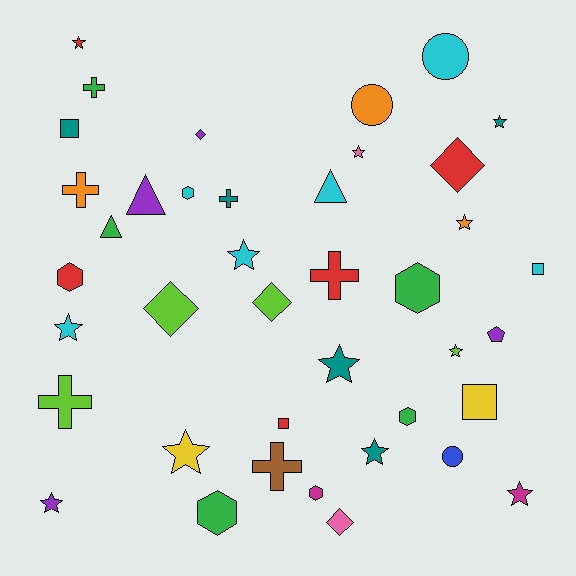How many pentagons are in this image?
There is 1 pentagon.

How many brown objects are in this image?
There is 1 brown object.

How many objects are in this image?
There are 40 objects.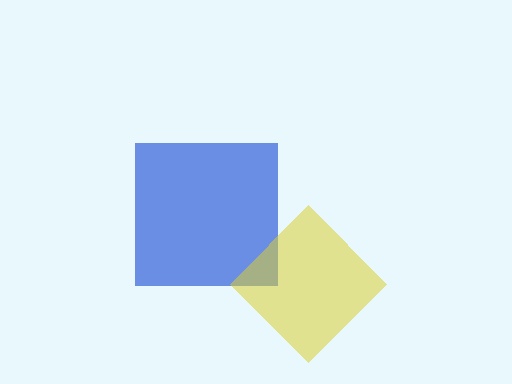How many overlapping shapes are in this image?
There are 2 overlapping shapes in the image.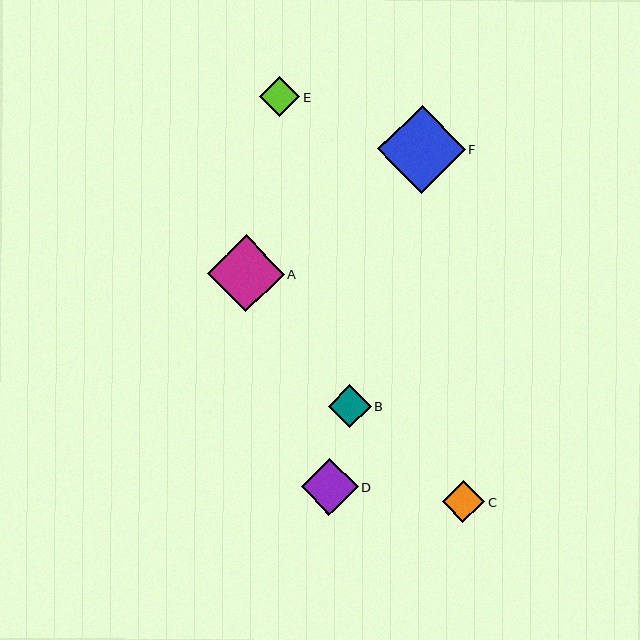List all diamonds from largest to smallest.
From largest to smallest: F, A, D, B, C, E.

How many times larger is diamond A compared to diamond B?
Diamond A is approximately 1.8 times the size of diamond B.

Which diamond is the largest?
Diamond F is the largest with a size of approximately 88 pixels.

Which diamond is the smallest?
Diamond E is the smallest with a size of approximately 40 pixels.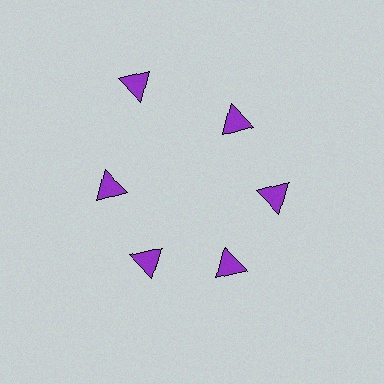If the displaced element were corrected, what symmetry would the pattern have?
It would have 6-fold rotational symmetry — the pattern would map onto itself every 60 degrees.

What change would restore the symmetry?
The symmetry would be restored by moving it inward, back onto the ring so that all 6 triangles sit at equal angles and equal distance from the center.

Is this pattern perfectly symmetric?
No. The 6 purple triangles are arranged in a ring, but one element near the 11 o'clock position is pushed outward from the center, breaking the 6-fold rotational symmetry.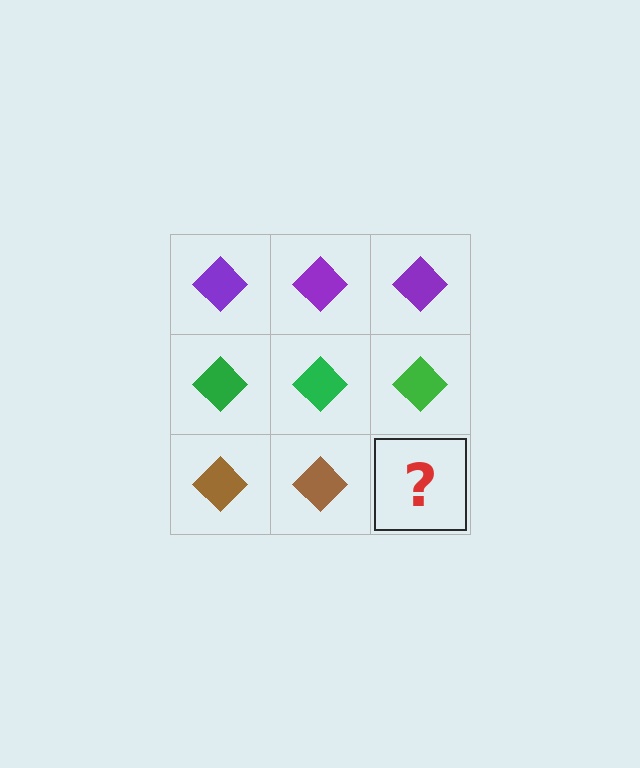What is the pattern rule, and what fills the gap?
The rule is that each row has a consistent color. The gap should be filled with a brown diamond.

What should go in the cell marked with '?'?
The missing cell should contain a brown diamond.